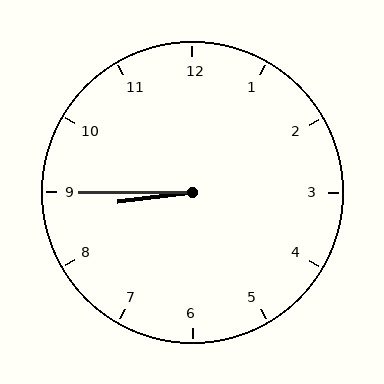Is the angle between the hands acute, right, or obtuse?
It is acute.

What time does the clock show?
8:45.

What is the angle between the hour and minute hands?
Approximately 8 degrees.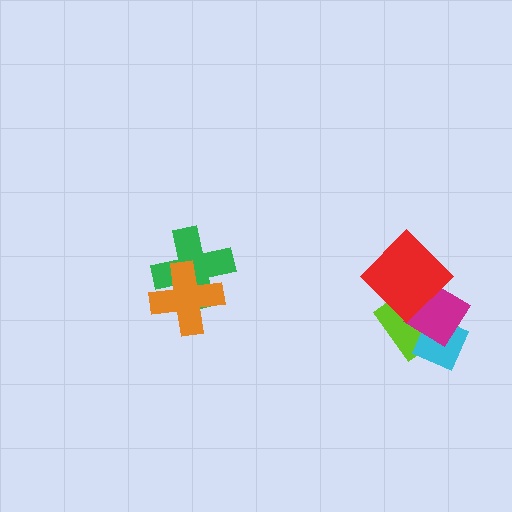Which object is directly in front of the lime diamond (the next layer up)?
The cyan diamond is directly in front of the lime diamond.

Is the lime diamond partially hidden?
Yes, it is partially covered by another shape.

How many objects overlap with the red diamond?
2 objects overlap with the red diamond.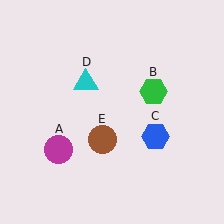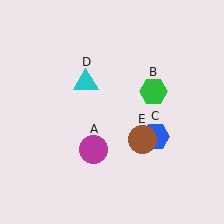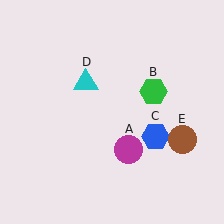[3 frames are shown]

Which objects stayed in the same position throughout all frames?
Green hexagon (object B) and blue hexagon (object C) and cyan triangle (object D) remained stationary.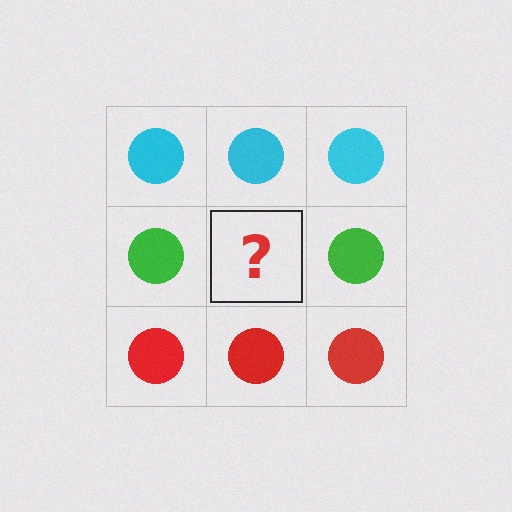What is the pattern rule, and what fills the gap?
The rule is that each row has a consistent color. The gap should be filled with a green circle.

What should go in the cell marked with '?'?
The missing cell should contain a green circle.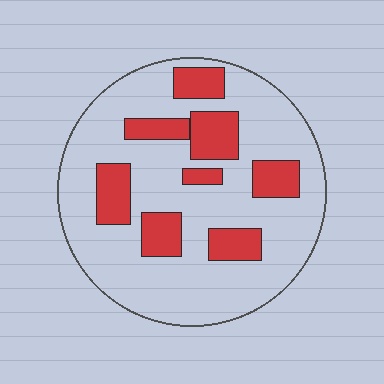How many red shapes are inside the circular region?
8.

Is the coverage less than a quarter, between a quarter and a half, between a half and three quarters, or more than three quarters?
Less than a quarter.